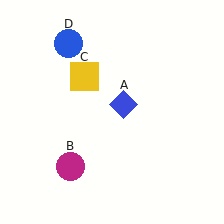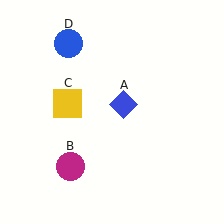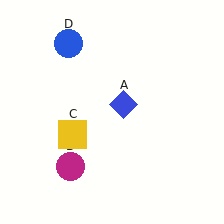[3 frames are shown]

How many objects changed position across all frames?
1 object changed position: yellow square (object C).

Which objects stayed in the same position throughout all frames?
Blue diamond (object A) and magenta circle (object B) and blue circle (object D) remained stationary.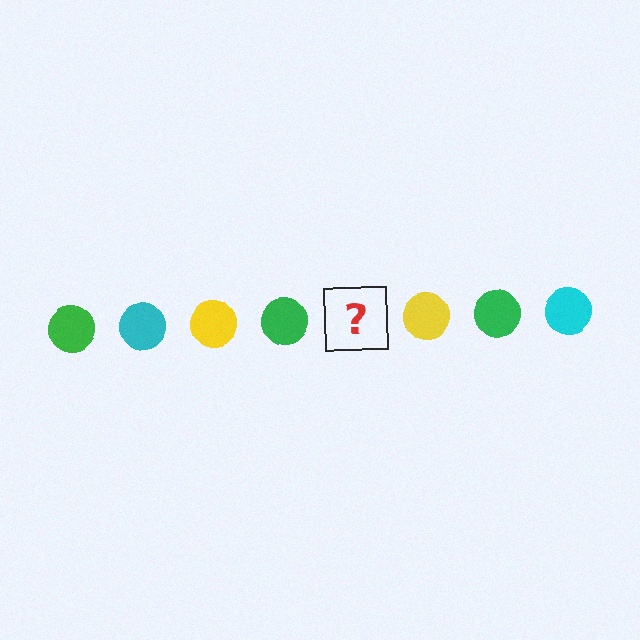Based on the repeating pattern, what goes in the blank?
The blank should be a cyan circle.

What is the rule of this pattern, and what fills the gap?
The rule is that the pattern cycles through green, cyan, yellow circles. The gap should be filled with a cyan circle.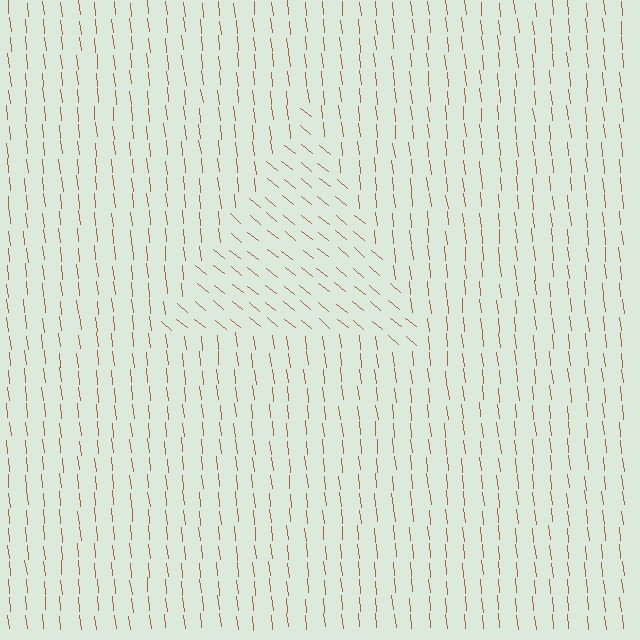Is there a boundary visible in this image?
Yes, there is a texture boundary formed by a change in line orientation.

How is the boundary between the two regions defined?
The boundary is defined purely by a change in line orientation (approximately 45 degrees difference). All lines are the same color and thickness.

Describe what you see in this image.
The image is filled with small brown line segments. A triangle region in the image has lines oriented differently from the surrounding lines, creating a visible texture boundary.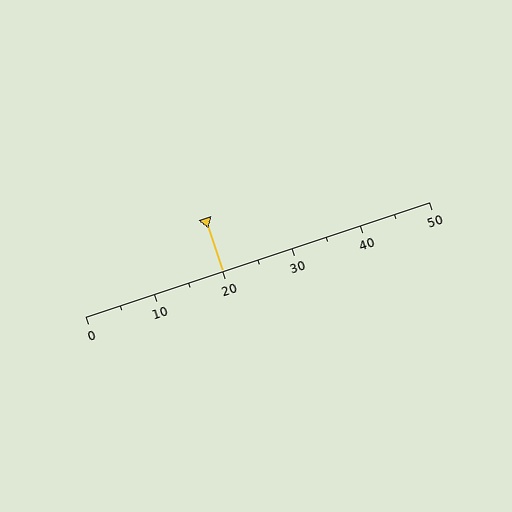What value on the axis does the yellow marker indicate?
The marker indicates approximately 20.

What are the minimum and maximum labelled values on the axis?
The axis runs from 0 to 50.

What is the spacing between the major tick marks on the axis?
The major ticks are spaced 10 apart.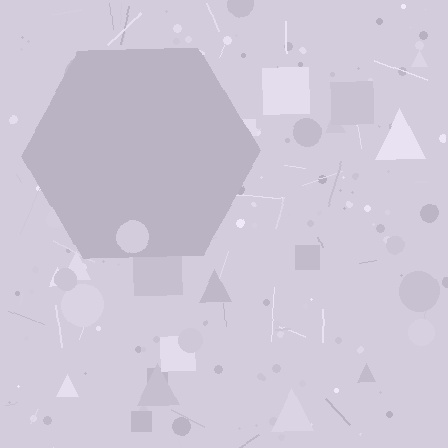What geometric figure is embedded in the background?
A hexagon is embedded in the background.